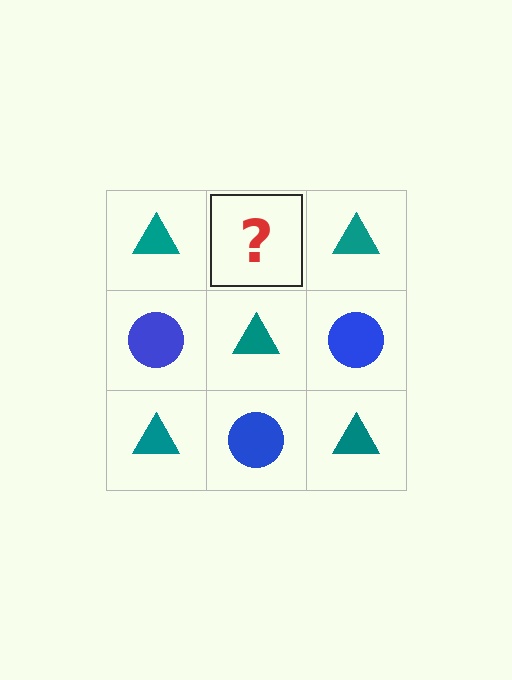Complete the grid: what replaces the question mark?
The question mark should be replaced with a blue circle.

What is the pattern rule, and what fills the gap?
The rule is that it alternates teal triangle and blue circle in a checkerboard pattern. The gap should be filled with a blue circle.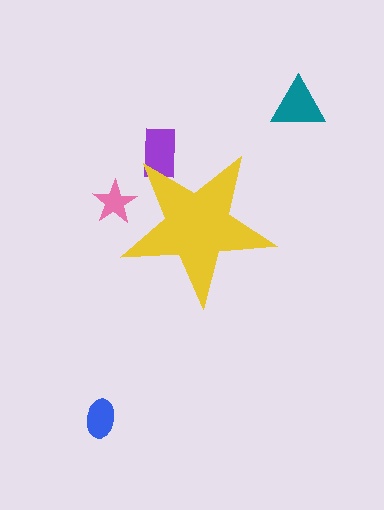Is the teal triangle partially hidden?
No, the teal triangle is fully visible.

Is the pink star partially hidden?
Yes, the pink star is partially hidden behind the yellow star.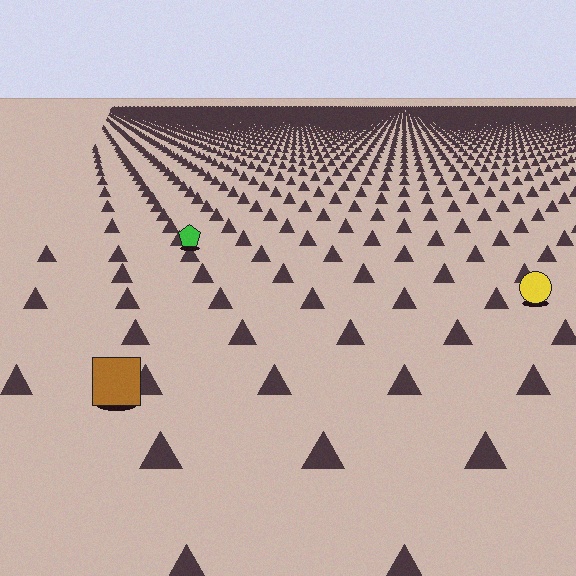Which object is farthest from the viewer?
The green pentagon is farthest from the viewer. It appears smaller and the ground texture around it is denser.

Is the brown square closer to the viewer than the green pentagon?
Yes. The brown square is closer — you can tell from the texture gradient: the ground texture is coarser near it.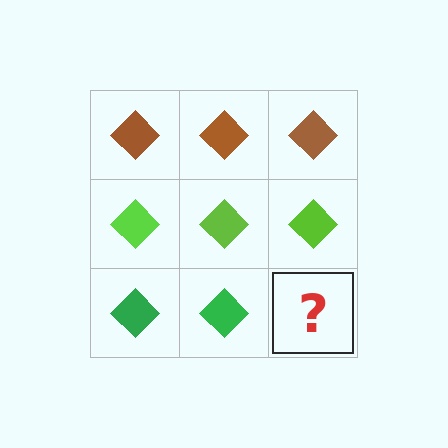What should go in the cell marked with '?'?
The missing cell should contain a green diamond.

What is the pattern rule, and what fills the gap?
The rule is that each row has a consistent color. The gap should be filled with a green diamond.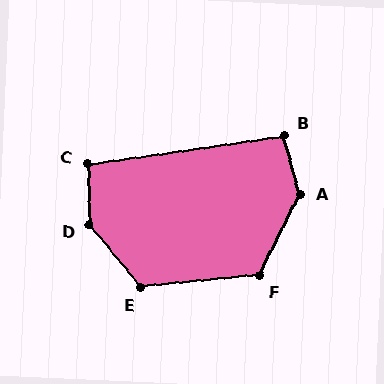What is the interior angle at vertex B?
Approximately 97 degrees (obtuse).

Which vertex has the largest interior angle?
D, at approximately 142 degrees.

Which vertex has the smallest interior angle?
C, at approximately 97 degrees.